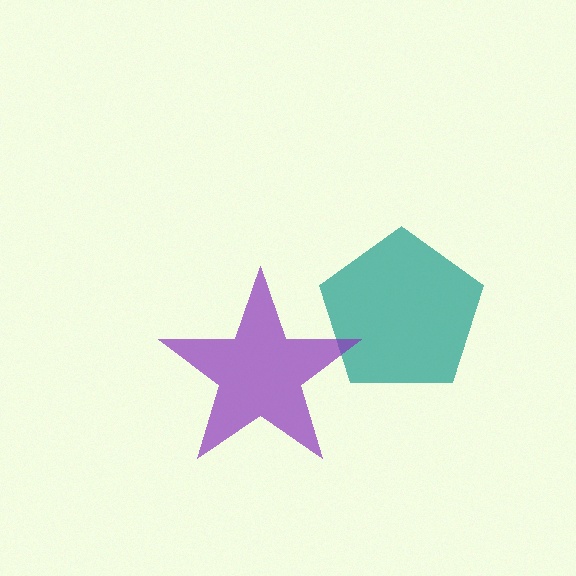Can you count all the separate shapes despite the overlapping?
Yes, there are 2 separate shapes.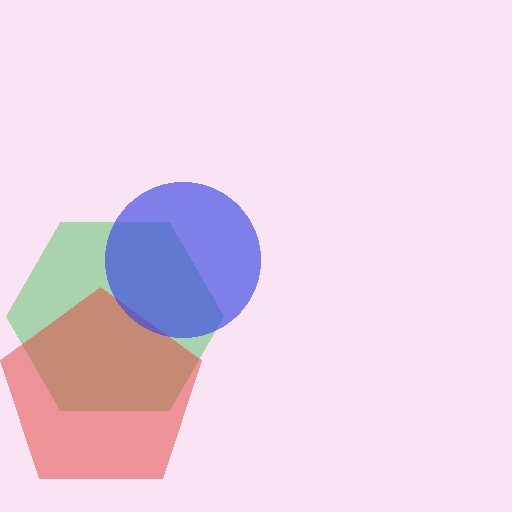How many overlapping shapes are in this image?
There are 3 overlapping shapes in the image.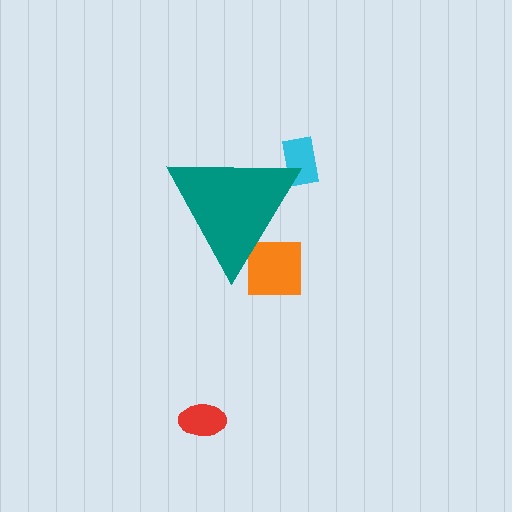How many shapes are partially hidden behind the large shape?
2 shapes are partially hidden.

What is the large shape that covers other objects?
A teal triangle.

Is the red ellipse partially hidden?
No, the red ellipse is fully visible.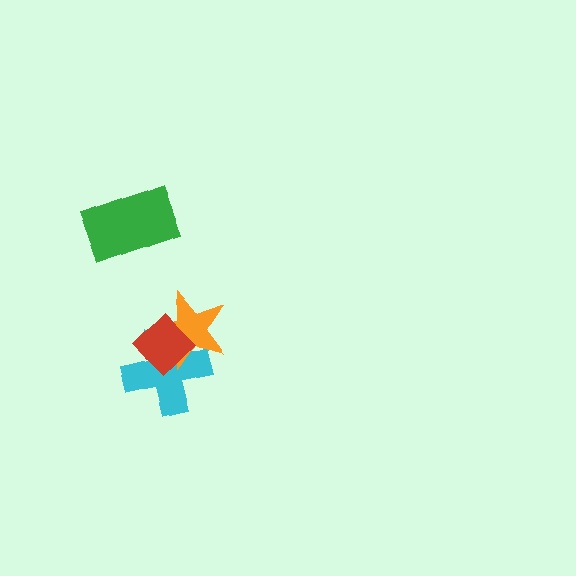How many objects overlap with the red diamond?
2 objects overlap with the red diamond.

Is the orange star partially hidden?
Yes, it is partially covered by another shape.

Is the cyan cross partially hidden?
Yes, it is partially covered by another shape.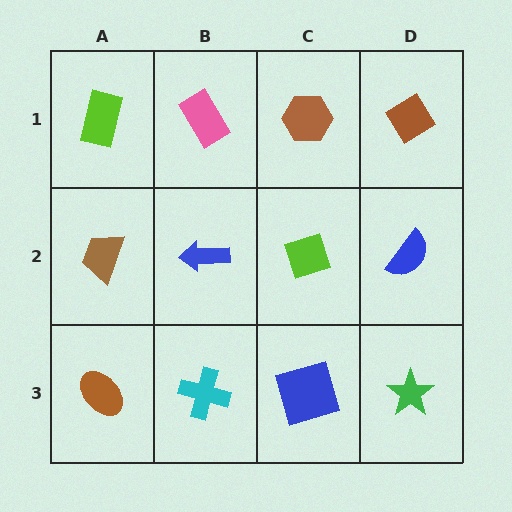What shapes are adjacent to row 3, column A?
A brown trapezoid (row 2, column A), a cyan cross (row 3, column B).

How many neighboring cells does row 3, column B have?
3.